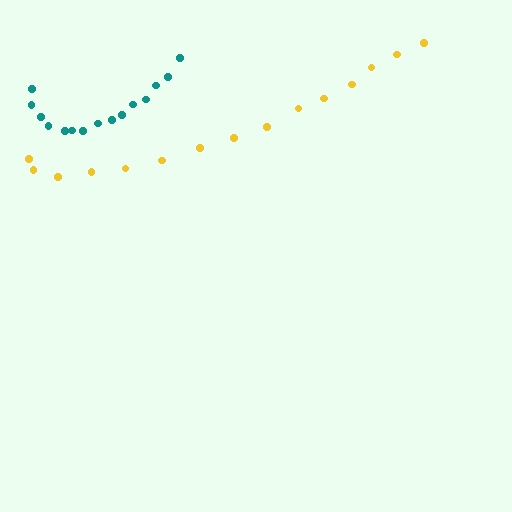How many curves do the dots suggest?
There are 2 distinct paths.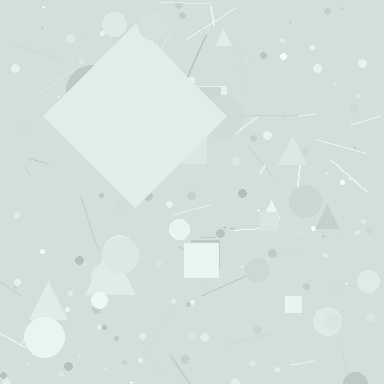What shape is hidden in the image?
A diamond is hidden in the image.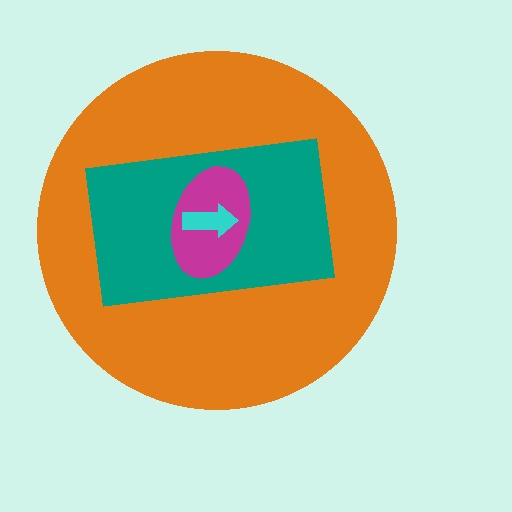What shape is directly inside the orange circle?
The teal rectangle.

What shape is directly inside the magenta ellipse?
The cyan arrow.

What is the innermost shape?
The cyan arrow.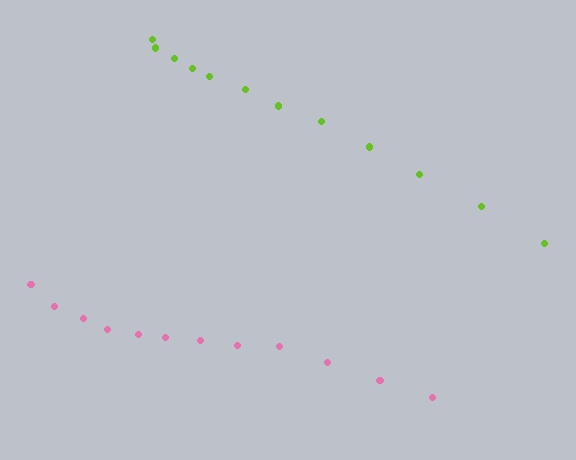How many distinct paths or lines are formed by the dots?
There are 2 distinct paths.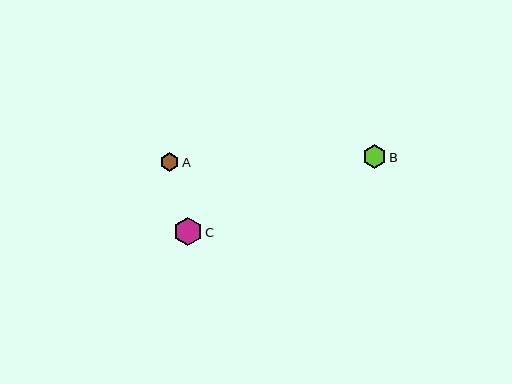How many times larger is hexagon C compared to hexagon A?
Hexagon C is approximately 1.5 times the size of hexagon A.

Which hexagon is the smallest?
Hexagon A is the smallest with a size of approximately 19 pixels.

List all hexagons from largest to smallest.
From largest to smallest: C, B, A.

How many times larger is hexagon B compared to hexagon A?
Hexagon B is approximately 1.3 times the size of hexagon A.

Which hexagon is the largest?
Hexagon C is the largest with a size of approximately 28 pixels.